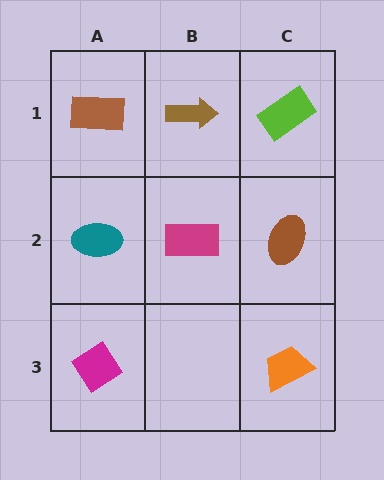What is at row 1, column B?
A brown arrow.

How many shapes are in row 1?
3 shapes.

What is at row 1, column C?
A lime rectangle.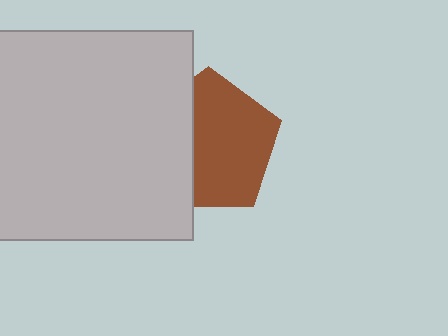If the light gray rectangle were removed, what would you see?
You would see the complete brown pentagon.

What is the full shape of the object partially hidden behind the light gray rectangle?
The partially hidden object is a brown pentagon.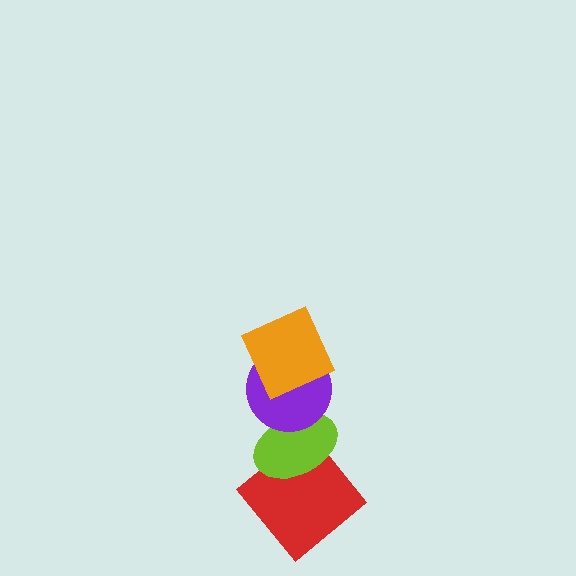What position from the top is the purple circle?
The purple circle is 2nd from the top.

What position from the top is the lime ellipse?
The lime ellipse is 3rd from the top.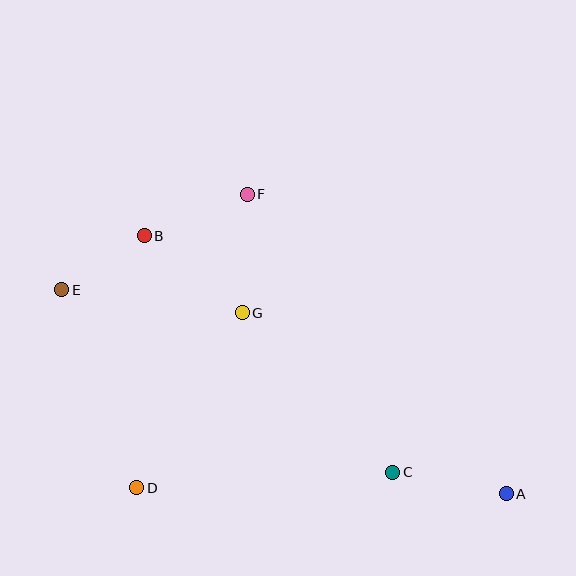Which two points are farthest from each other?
Points A and E are farthest from each other.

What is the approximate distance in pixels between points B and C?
The distance between B and C is approximately 343 pixels.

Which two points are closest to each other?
Points B and E are closest to each other.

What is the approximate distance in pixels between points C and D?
The distance between C and D is approximately 257 pixels.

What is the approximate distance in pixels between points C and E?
The distance between C and E is approximately 378 pixels.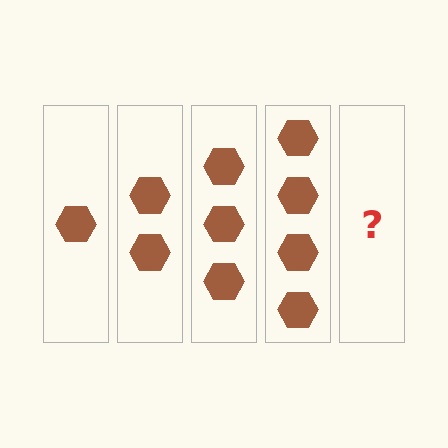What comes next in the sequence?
The next element should be 5 hexagons.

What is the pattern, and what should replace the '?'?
The pattern is that each step adds one more hexagon. The '?' should be 5 hexagons.